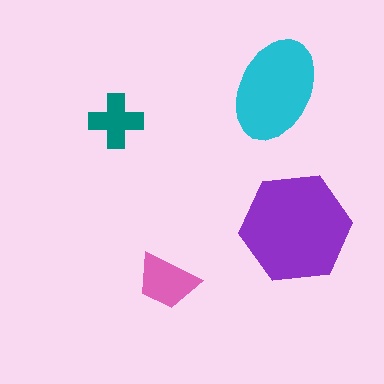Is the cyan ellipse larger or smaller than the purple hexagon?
Smaller.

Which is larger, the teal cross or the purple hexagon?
The purple hexagon.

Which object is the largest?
The purple hexagon.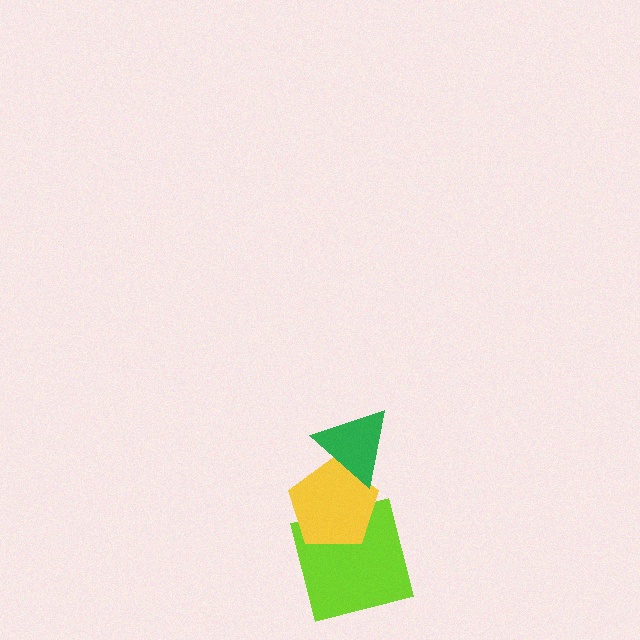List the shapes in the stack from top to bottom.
From top to bottom: the green triangle, the yellow pentagon, the lime square.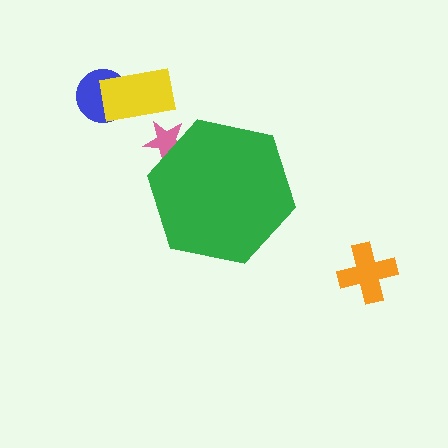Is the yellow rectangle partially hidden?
No, the yellow rectangle is fully visible.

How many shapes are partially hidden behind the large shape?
1 shape is partially hidden.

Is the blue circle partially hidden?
No, the blue circle is fully visible.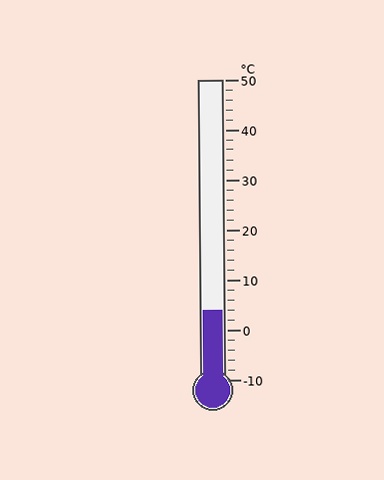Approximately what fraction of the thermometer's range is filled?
The thermometer is filled to approximately 25% of its range.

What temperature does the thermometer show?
The thermometer shows approximately 4°C.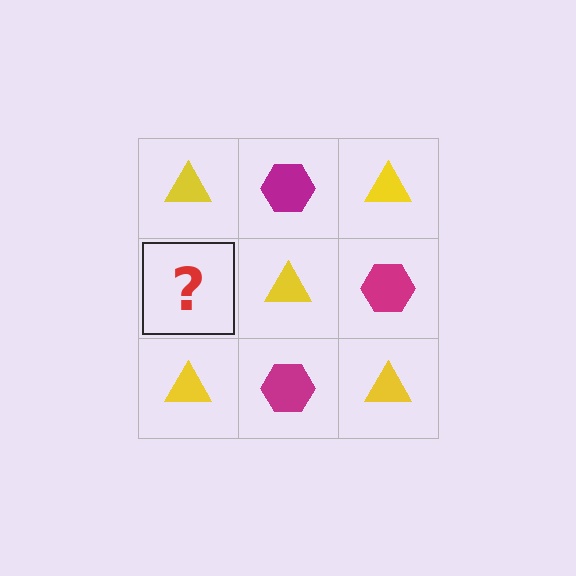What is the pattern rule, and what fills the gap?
The rule is that it alternates yellow triangle and magenta hexagon in a checkerboard pattern. The gap should be filled with a magenta hexagon.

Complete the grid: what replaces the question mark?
The question mark should be replaced with a magenta hexagon.